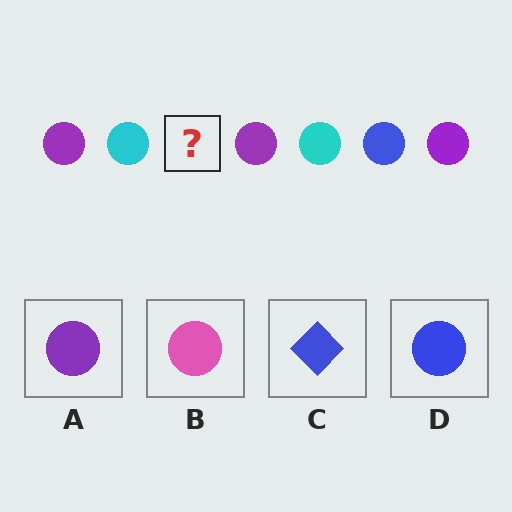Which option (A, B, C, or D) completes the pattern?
D.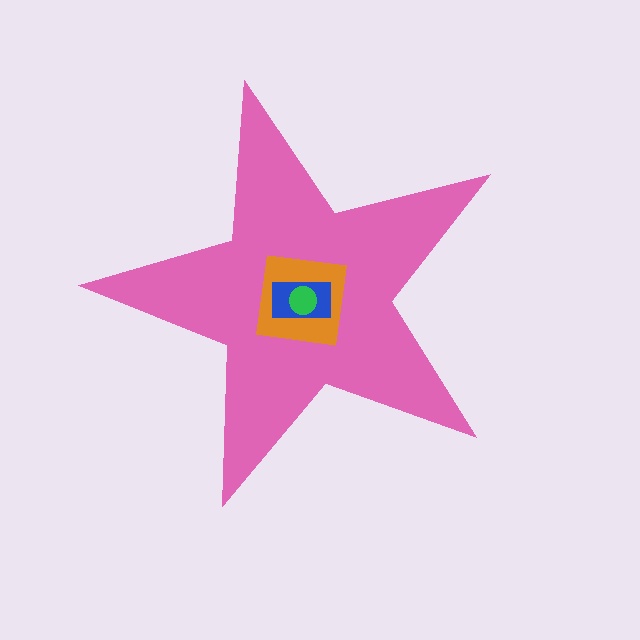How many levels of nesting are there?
4.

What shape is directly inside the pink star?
The orange square.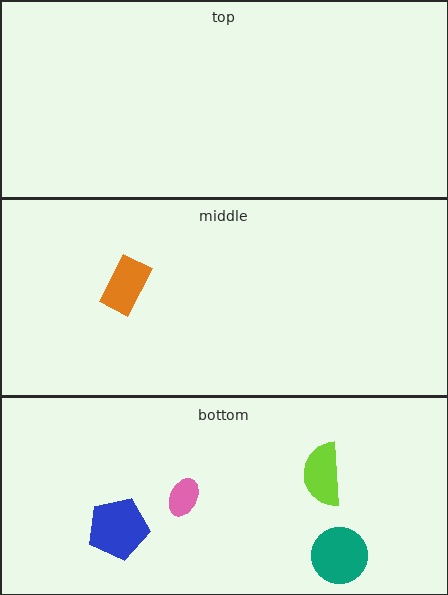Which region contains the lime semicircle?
The bottom region.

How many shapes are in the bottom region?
4.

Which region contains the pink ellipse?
The bottom region.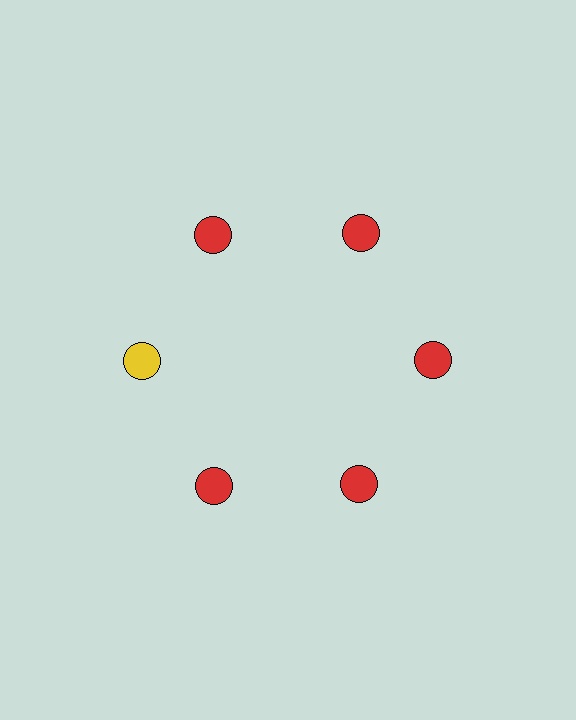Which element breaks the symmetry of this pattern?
The yellow circle at roughly the 9 o'clock position breaks the symmetry. All other shapes are red circles.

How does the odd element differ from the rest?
It has a different color: yellow instead of red.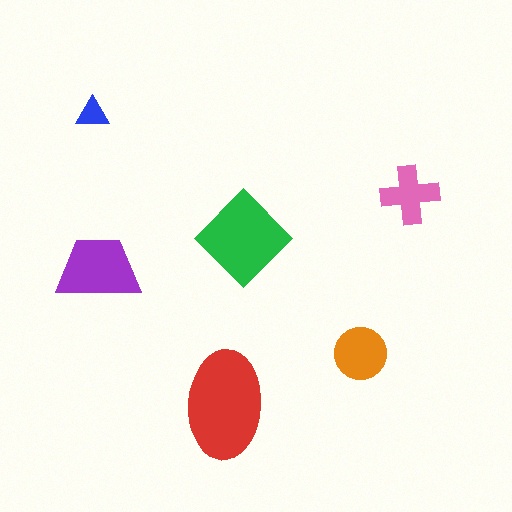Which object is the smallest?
The blue triangle.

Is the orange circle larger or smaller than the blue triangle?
Larger.